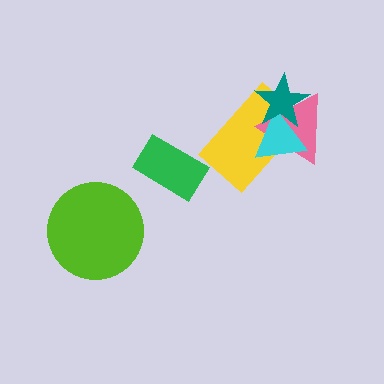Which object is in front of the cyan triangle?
The teal star is in front of the cyan triangle.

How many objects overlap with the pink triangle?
3 objects overlap with the pink triangle.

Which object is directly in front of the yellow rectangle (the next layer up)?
The pink triangle is directly in front of the yellow rectangle.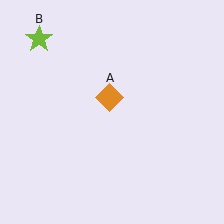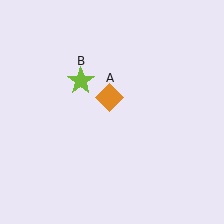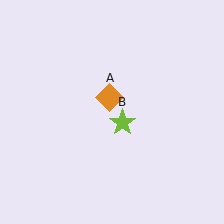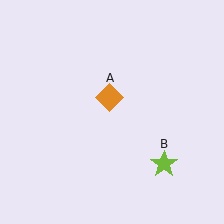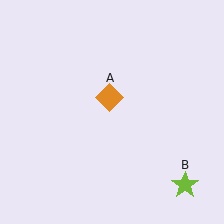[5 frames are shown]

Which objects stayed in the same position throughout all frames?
Orange diamond (object A) remained stationary.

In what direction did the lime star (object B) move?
The lime star (object B) moved down and to the right.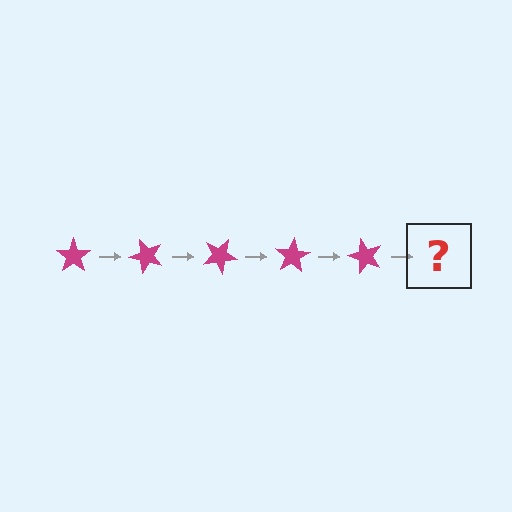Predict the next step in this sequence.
The next step is a magenta star rotated 250 degrees.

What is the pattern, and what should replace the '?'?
The pattern is that the star rotates 50 degrees each step. The '?' should be a magenta star rotated 250 degrees.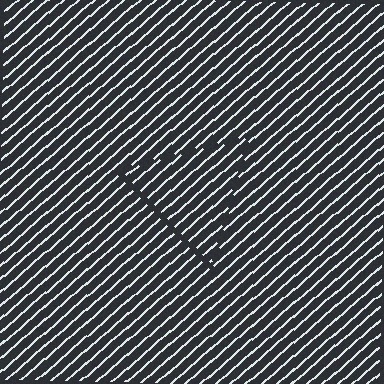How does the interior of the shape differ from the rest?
The interior of the shape contains the same grating, shifted by half a period — the contour is defined by the phase discontinuity where line-ends from the inner and outer gratings abut.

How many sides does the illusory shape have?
3 sides — the line-ends trace a triangle.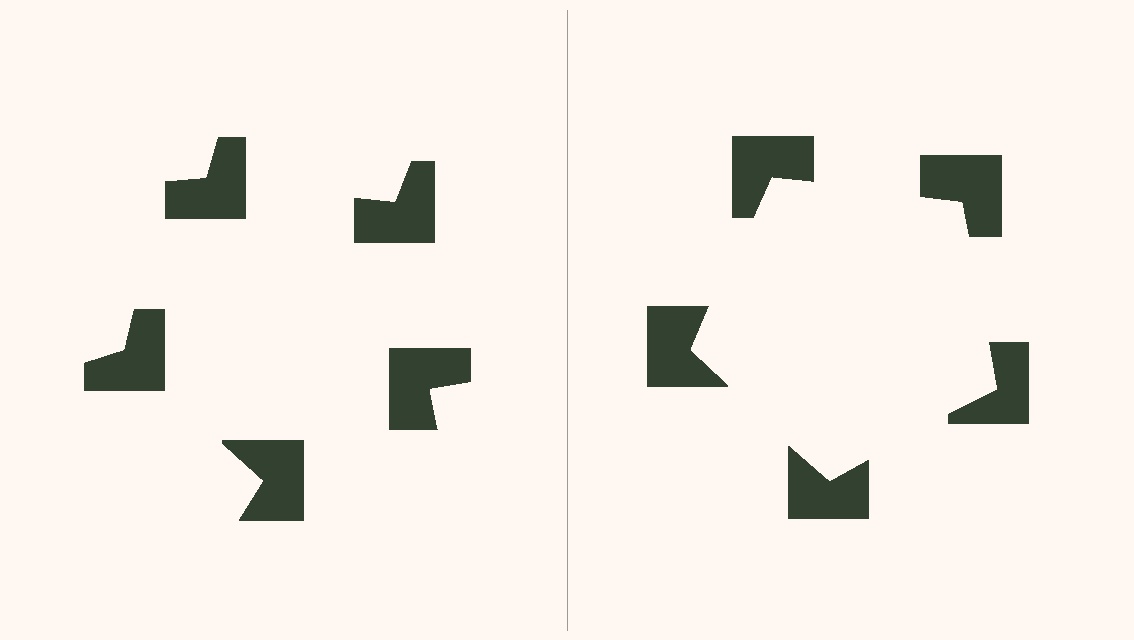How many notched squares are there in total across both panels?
10 — 5 on each side.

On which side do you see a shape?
An illusory pentagon appears on the right side. On the left side the wedge cuts are rotated, so no coherent shape forms.